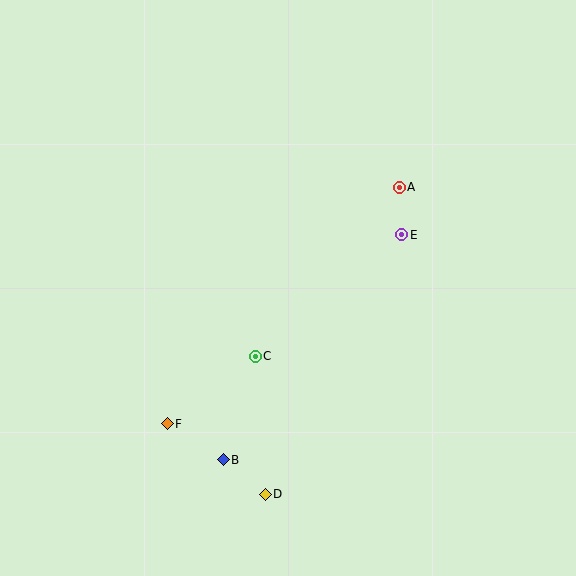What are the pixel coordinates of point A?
Point A is at (399, 187).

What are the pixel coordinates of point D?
Point D is at (265, 494).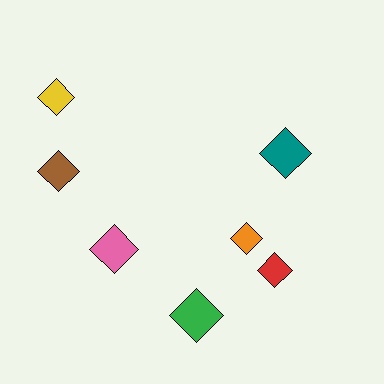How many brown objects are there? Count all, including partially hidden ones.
There is 1 brown object.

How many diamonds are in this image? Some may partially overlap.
There are 7 diamonds.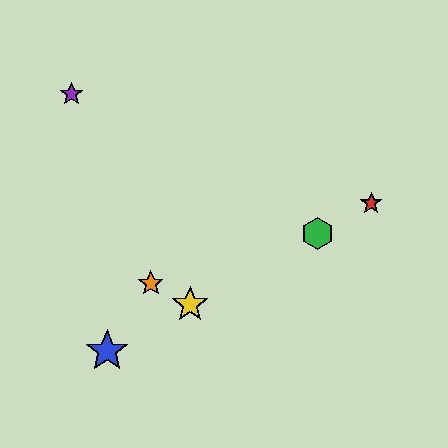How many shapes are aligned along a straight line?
4 shapes (the red star, the blue star, the green hexagon, the yellow star) are aligned along a straight line.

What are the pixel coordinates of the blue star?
The blue star is at (107, 351).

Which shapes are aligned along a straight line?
The red star, the blue star, the green hexagon, the yellow star are aligned along a straight line.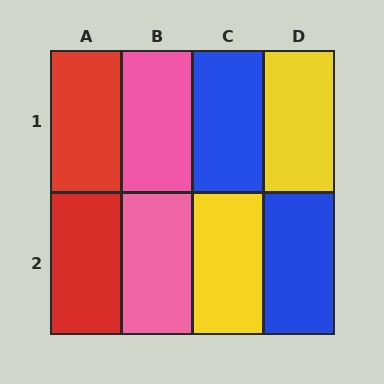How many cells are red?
2 cells are red.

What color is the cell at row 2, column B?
Pink.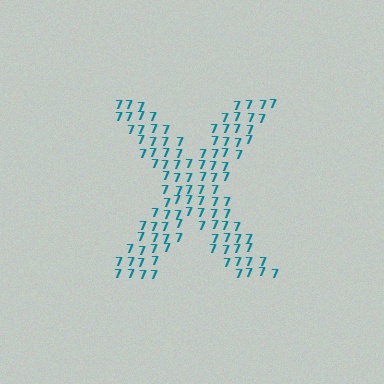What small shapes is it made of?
It is made of small digit 7's.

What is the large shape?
The large shape is the letter X.